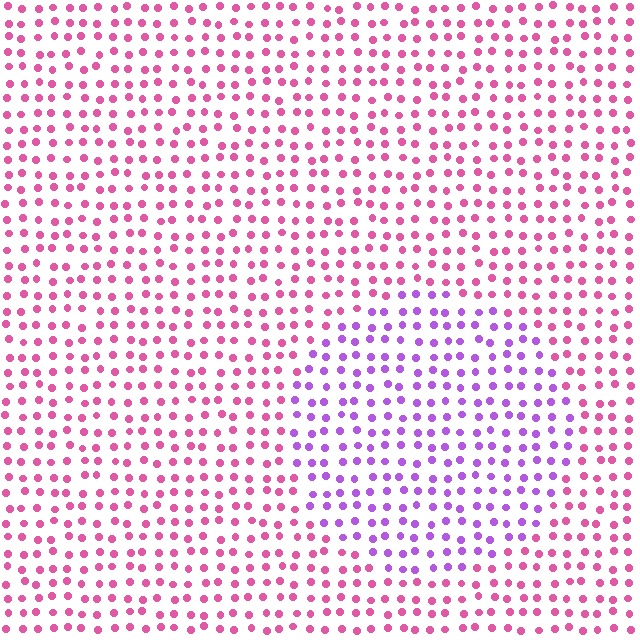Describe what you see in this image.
The image is filled with small pink elements in a uniform arrangement. A circle-shaped region is visible where the elements are tinted to a slightly different hue, forming a subtle color boundary.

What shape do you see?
I see a circle.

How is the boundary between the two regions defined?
The boundary is defined purely by a slight shift in hue (about 46 degrees). Spacing, size, and orientation are identical on both sides.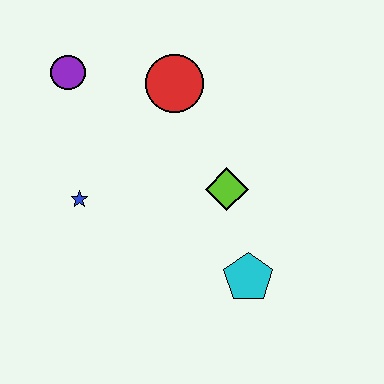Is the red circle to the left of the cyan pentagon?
Yes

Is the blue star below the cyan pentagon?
No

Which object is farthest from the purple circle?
The cyan pentagon is farthest from the purple circle.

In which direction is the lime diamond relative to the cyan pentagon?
The lime diamond is above the cyan pentagon.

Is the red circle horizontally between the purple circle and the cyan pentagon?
Yes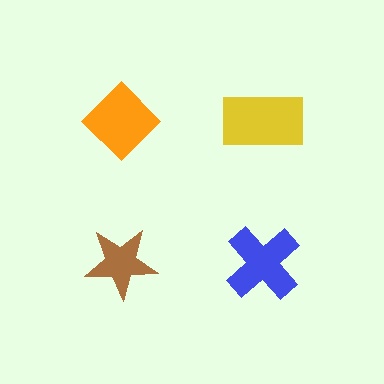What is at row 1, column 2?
A yellow rectangle.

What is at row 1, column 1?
An orange diamond.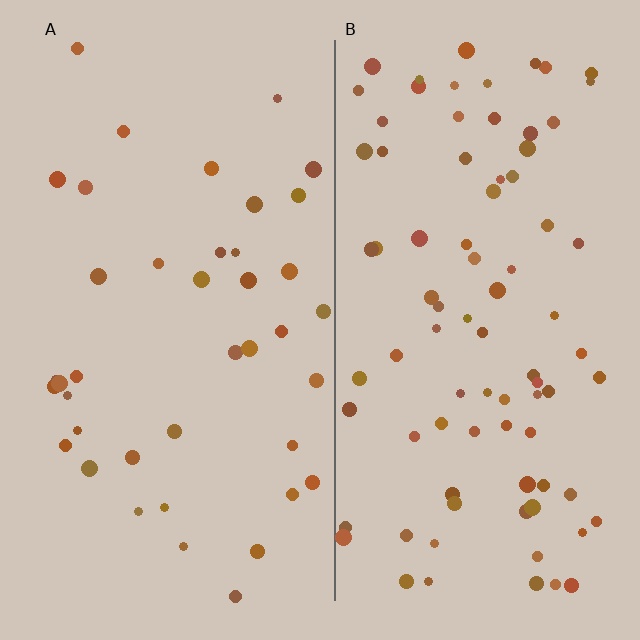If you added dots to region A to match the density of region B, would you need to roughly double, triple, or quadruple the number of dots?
Approximately double.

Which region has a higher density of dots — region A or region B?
B (the right).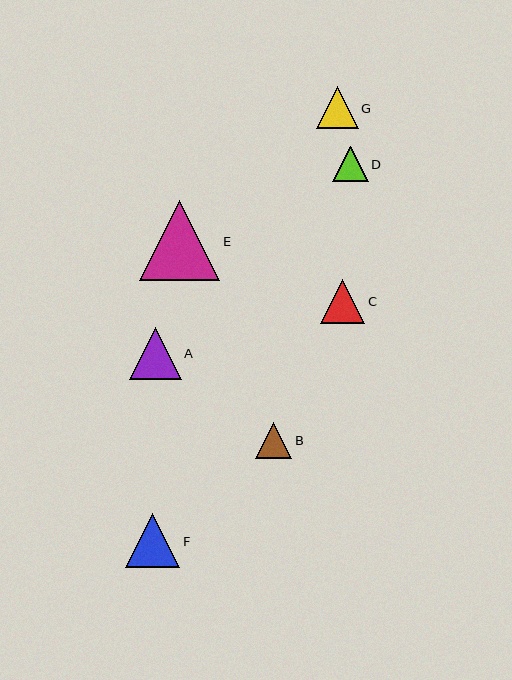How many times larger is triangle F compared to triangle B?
Triangle F is approximately 1.5 times the size of triangle B.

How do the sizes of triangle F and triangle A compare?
Triangle F and triangle A are approximately the same size.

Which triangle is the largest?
Triangle E is the largest with a size of approximately 80 pixels.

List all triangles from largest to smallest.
From largest to smallest: E, F, A, C, G, B, D.